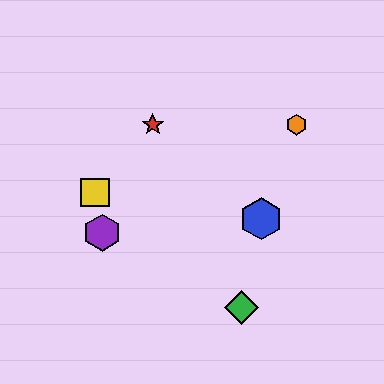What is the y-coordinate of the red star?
The red star is at y≈125.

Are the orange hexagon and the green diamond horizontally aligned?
No, the orange hexagon is at y≈125 and the green diamond is at y≈308.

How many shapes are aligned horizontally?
2 shapes (the red star, the orange hexagon) are aligned horizontally.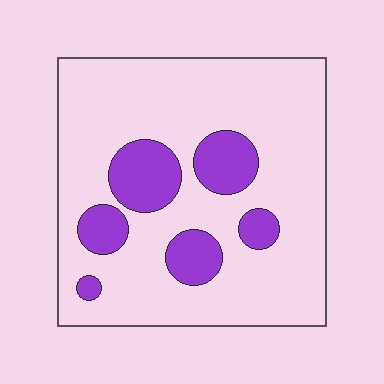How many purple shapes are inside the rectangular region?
6.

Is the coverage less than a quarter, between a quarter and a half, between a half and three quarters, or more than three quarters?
Less than a quarter.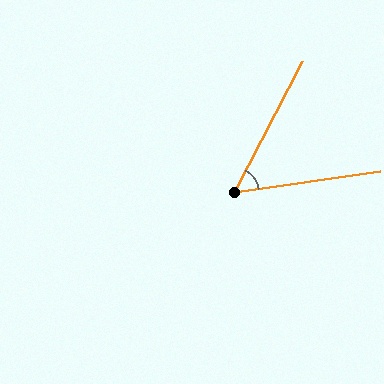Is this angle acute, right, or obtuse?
It is acute.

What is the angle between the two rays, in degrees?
Approximately 55 degrees.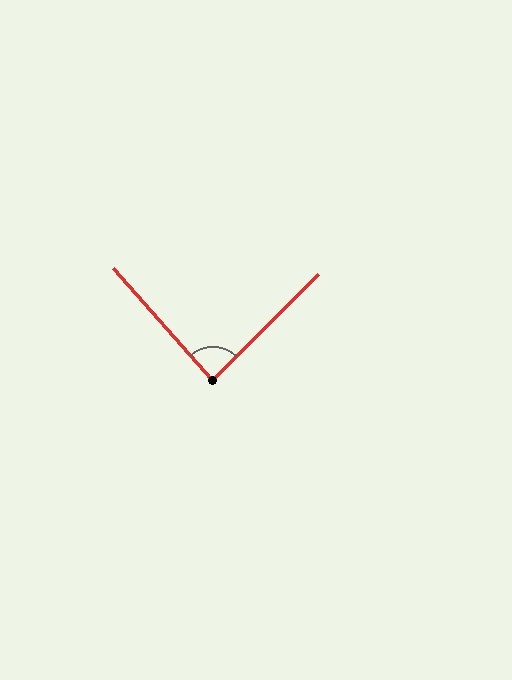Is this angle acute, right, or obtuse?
It is approximately a right angle.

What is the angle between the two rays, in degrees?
Approximately 87 degrees.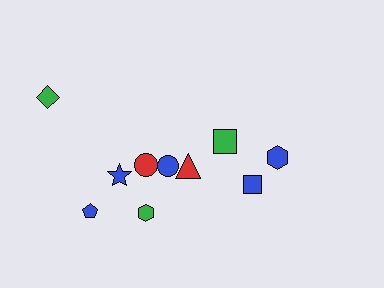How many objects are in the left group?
There are 6 objects.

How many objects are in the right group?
There are 4 objects.